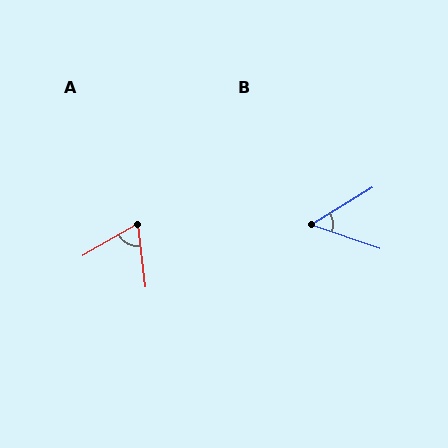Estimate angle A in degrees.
Approximately 67 degrees.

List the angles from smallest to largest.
B (50°), A (67°).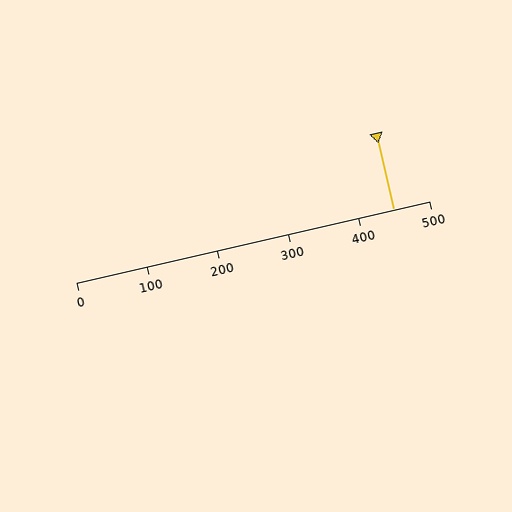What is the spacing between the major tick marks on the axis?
The major ticks are spaced 100 apart.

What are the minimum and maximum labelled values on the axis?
The axis runs from 0 to 500.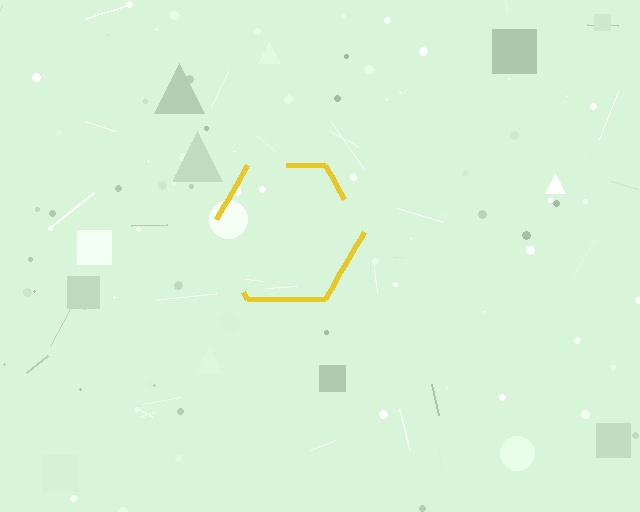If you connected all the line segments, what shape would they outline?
They would outline a hexagon.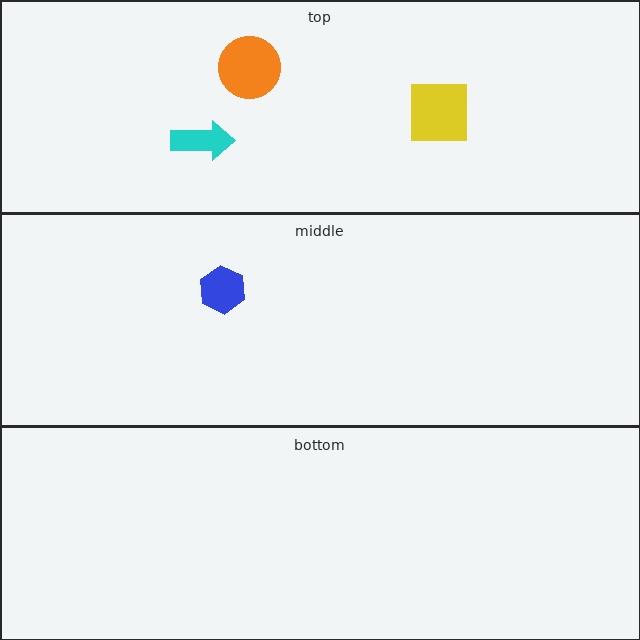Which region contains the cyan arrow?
The top region.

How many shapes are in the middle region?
1.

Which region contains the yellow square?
The top region.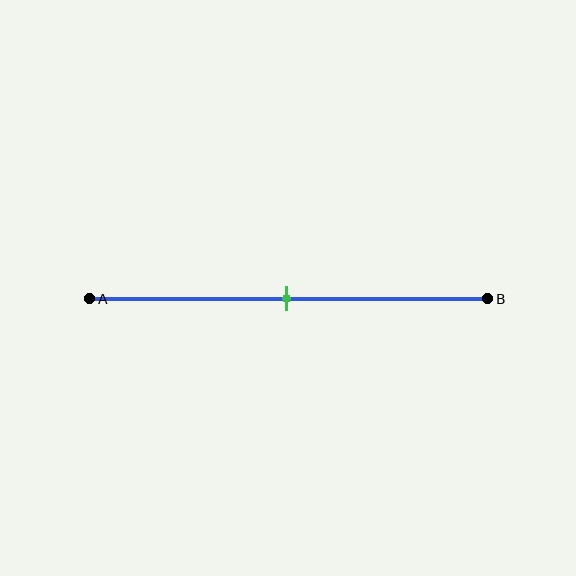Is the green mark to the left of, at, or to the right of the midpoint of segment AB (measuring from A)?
The green mark is approximately at the midpoint of segment AB.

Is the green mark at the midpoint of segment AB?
Yes, the mark is approximately at the midpoint.